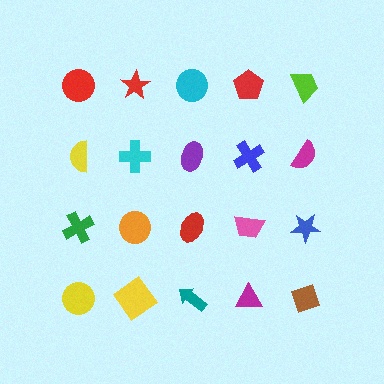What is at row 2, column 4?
A blue cross.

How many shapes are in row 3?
5 shapes.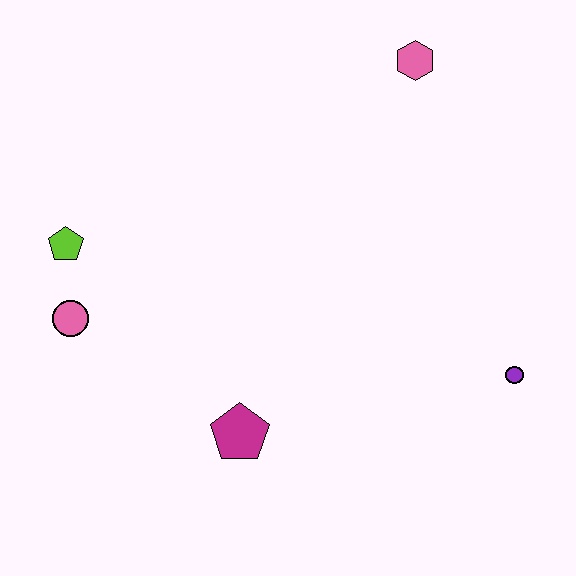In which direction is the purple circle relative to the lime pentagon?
The purple circle is to the right of the lime pentagon.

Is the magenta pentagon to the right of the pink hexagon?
No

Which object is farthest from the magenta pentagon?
The pink hexagon is farthest from the magenta pentagon.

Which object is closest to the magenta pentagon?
The pink circle is closest to the magenta pentagon.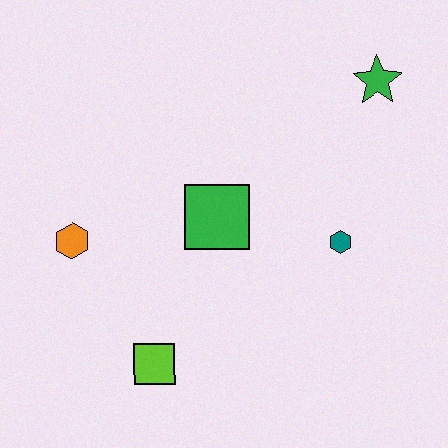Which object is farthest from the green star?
The lime square is farthest from the green star.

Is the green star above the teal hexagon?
Yes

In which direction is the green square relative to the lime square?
The green square is above the lime square.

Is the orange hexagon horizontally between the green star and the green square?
No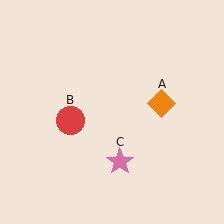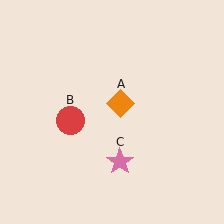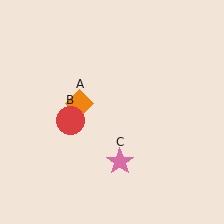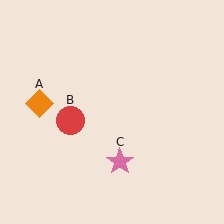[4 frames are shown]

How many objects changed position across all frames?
1 object changed position: orange diamond (object A).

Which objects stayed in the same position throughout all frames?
Red circle (object B) and pink star (object C) remained stationary.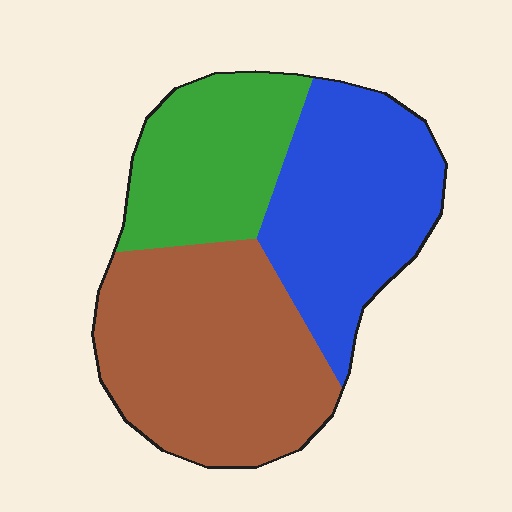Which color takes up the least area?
Green, at roughly 25%.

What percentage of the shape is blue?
Blue takes up about one third (1/3) of the shape.